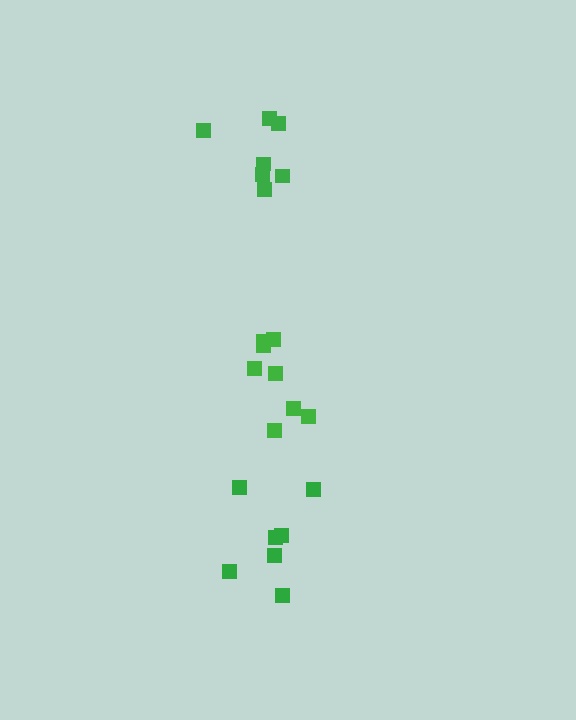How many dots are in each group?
Group 1: 8 dots, Group 2: 7 dots, Group 3: 7 dots (22 total).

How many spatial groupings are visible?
There are 3 spatial groupings.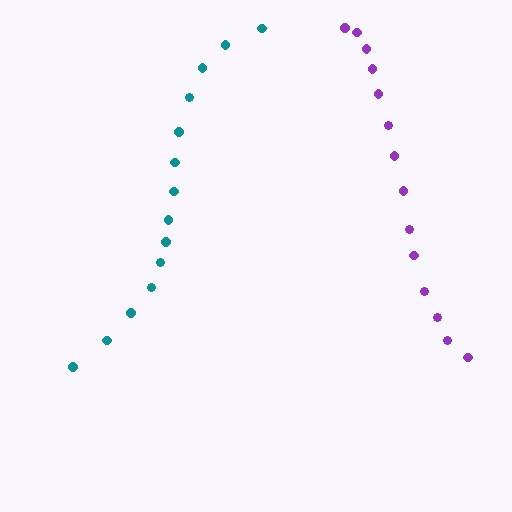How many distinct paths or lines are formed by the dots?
There are 2 distinct paths.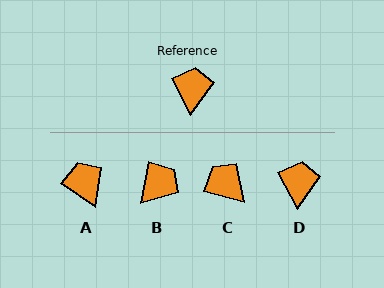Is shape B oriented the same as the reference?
No, it is off by about 39 degrees.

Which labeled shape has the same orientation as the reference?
D.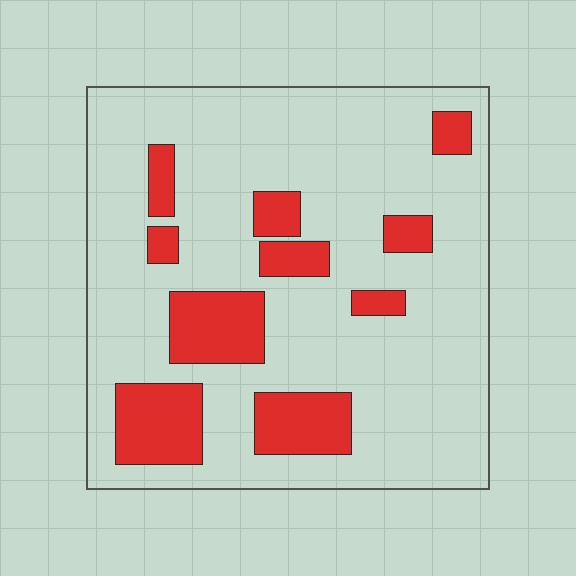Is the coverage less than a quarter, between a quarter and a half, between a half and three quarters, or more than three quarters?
Less than a quarter.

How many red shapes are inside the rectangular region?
10.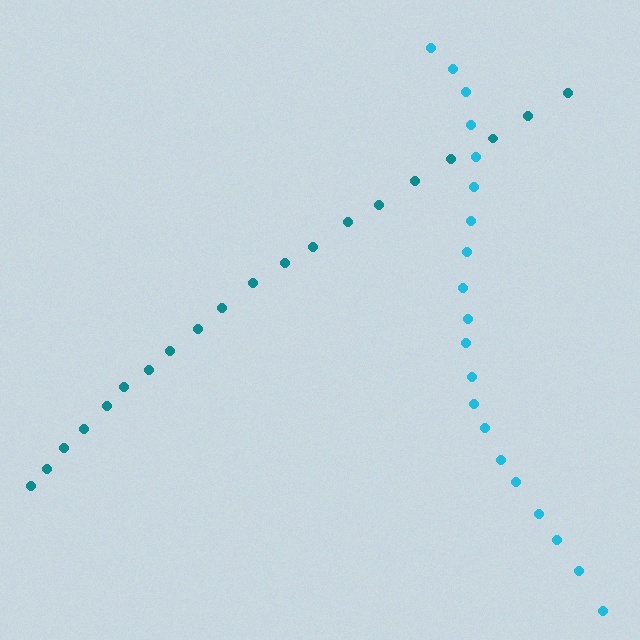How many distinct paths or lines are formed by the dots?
There are 2 distinct paths.